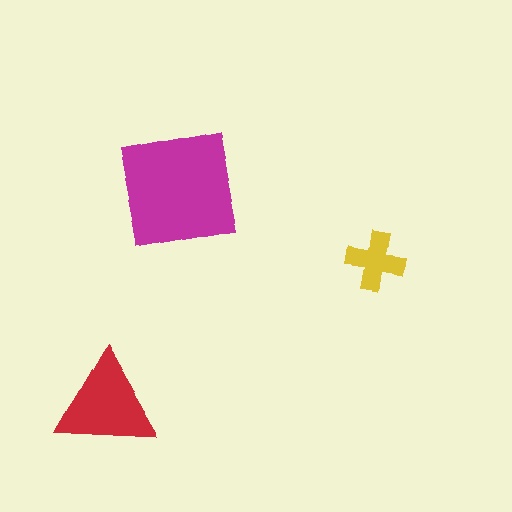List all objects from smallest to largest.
The yellow cross, the red triangle, the magenta square.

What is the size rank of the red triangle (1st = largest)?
2nd.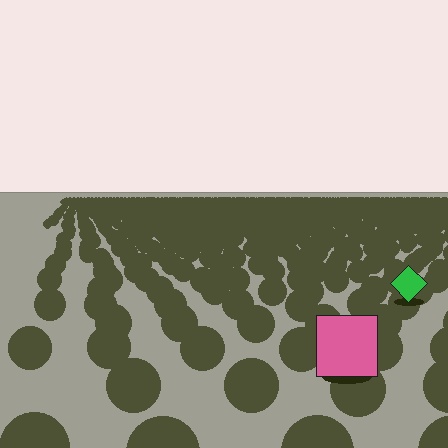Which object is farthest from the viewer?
The green diamond is farthest from the viewer. It appears smaller and the ground texture around it is denser.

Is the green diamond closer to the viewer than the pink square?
No. The pink square is closer — you can tell from the texture gradient: the ground texture is coarser near it.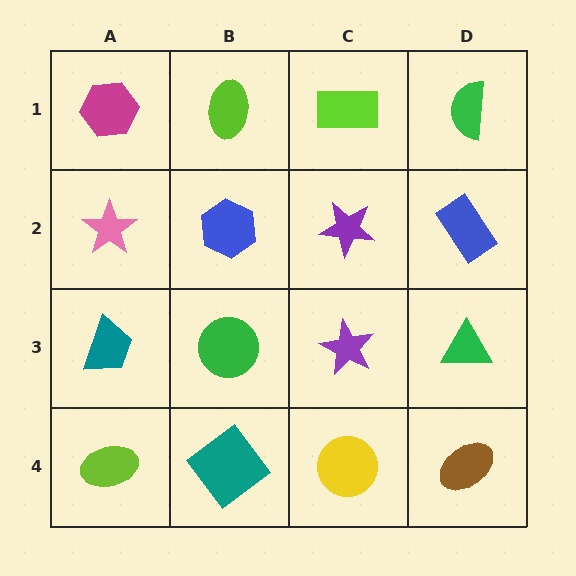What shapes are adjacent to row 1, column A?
A pink star (row 2, column A), a lime ellipse (row 1, column B).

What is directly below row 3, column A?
A lime ellipse.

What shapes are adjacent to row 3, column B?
A blue hexagon (row 2, column B), a teal diamond (row 4, column B), a teal trapezoid (row 3, column A), a purple star (row 3, column C).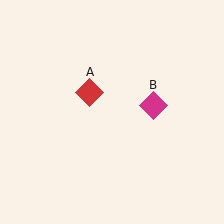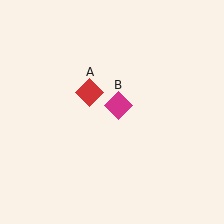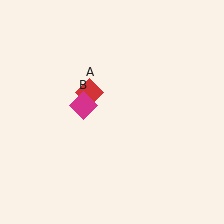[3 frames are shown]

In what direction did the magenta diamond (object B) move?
The magenta diamond (object B) moved left.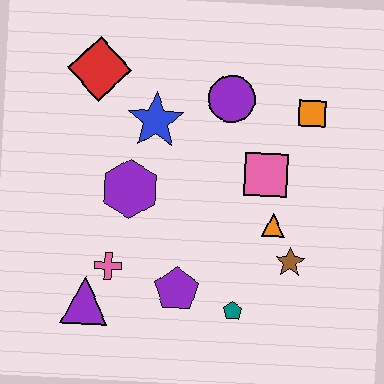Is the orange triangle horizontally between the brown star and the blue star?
Yes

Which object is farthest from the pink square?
The purple triangle is farthest from the pink square.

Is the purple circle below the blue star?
No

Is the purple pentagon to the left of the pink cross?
No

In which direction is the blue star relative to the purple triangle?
The blue star is above the purple triangle.